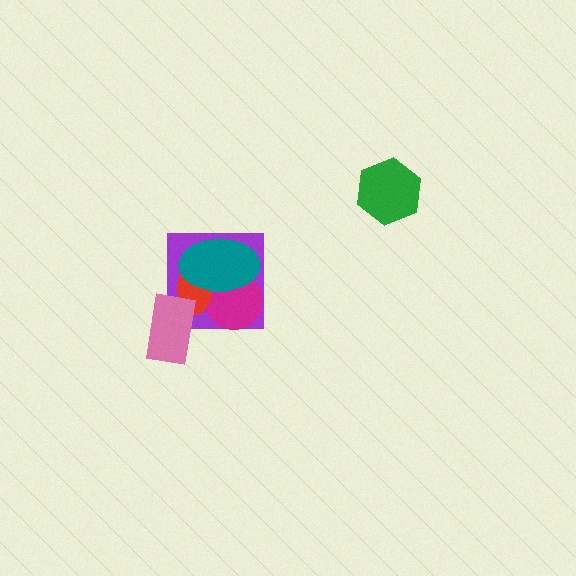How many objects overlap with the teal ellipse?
3 objects overlap with the teal ellipse.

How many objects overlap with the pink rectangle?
2 objects overlap with the pink rectangle.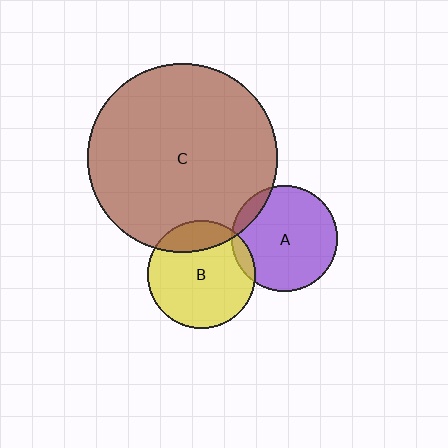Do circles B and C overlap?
Yes.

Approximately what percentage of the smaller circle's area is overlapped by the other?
Approximately 20%.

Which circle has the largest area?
Circle C (brown).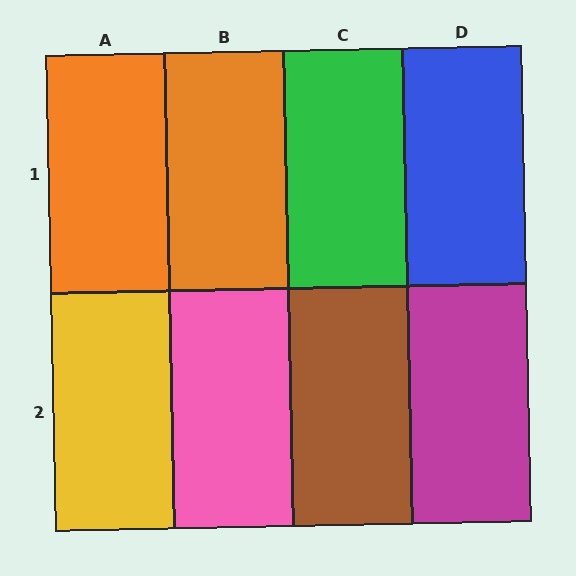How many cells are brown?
1 cell is brown.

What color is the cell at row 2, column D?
Magenta.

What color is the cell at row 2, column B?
Pink.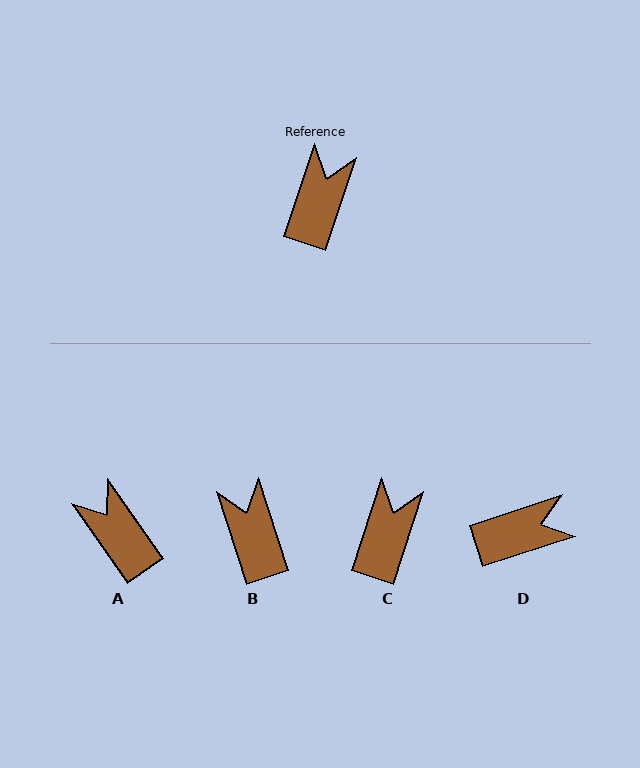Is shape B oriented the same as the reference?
No, it is off by about 36 degrees.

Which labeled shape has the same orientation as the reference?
C.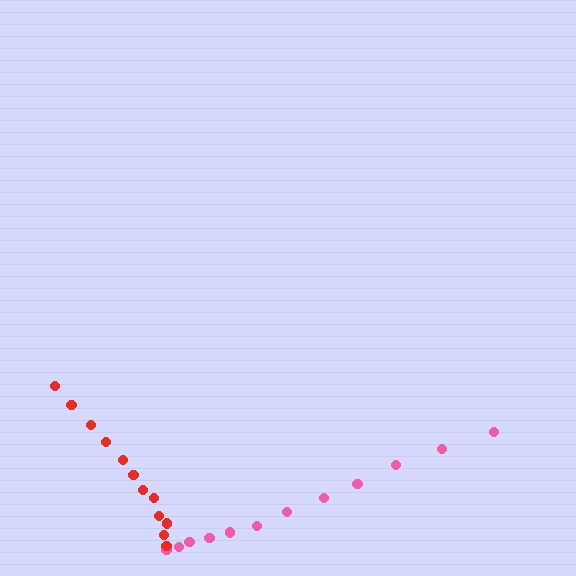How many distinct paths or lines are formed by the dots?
There are 2 distinct paths.